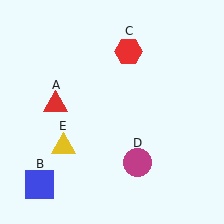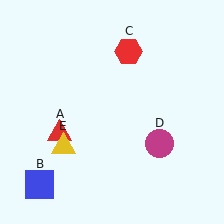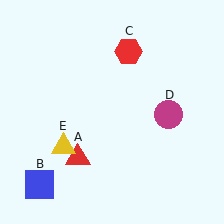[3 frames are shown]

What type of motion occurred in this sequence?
The red triangle (object A), magenta circle (object D) rotated counterclockwise around the center of the scene.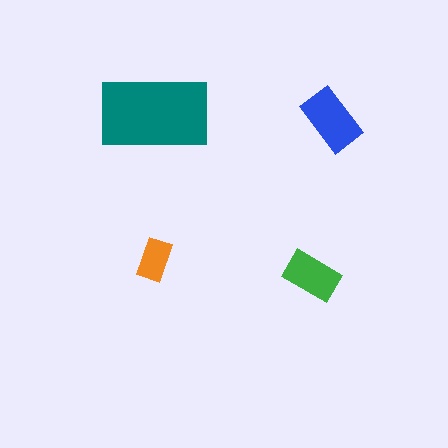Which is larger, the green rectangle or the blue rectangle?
The blue one.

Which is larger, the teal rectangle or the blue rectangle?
The teal one.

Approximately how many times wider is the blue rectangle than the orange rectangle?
About 1.5 times wider.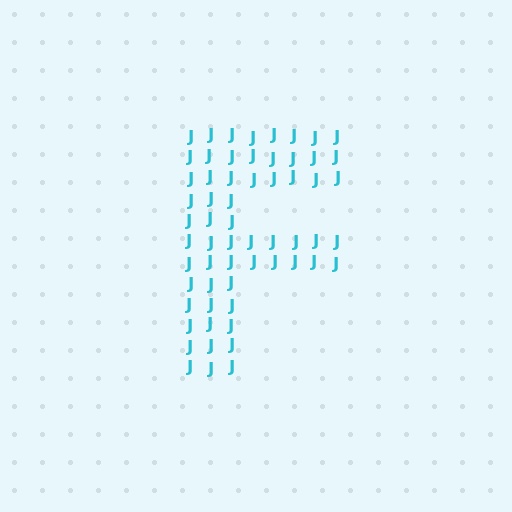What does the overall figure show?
The overall figure shows the letter F.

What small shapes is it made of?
It is made of small letter J's.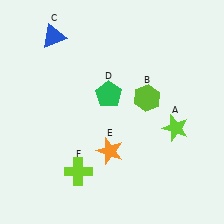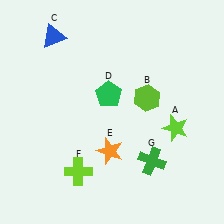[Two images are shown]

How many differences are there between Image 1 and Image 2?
There is 1 difference between the two images.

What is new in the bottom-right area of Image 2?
A green cross (G) was added in the bottom-right area of Image 2.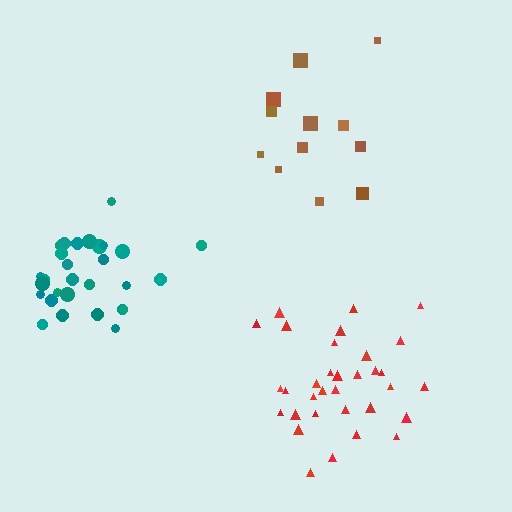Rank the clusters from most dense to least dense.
teal, red, brown.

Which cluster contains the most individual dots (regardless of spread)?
Red (34).